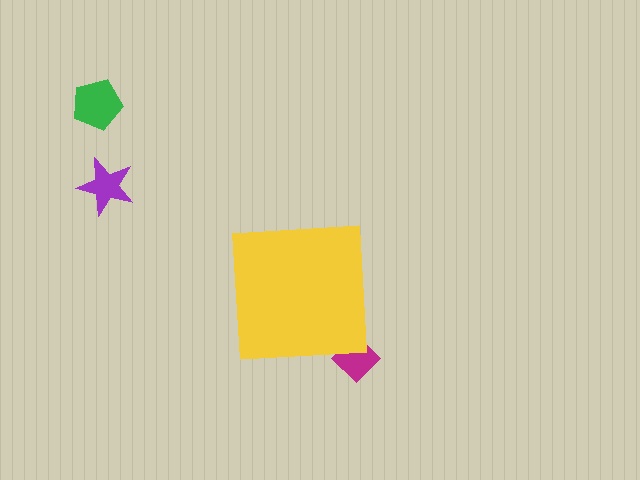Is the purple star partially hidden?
No, the purple star is fully visible.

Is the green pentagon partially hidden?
No, the green pentagon is fully visible.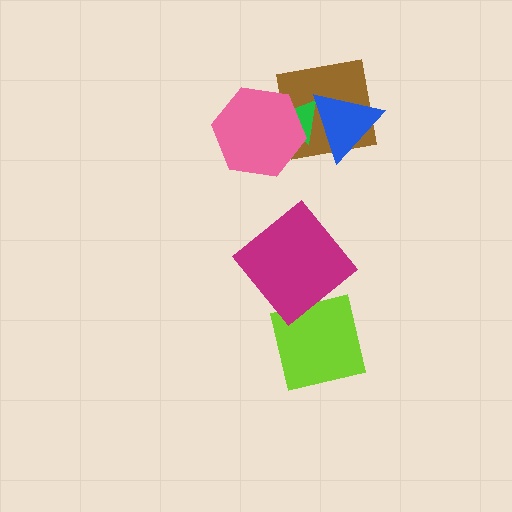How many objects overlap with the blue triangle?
2 objects overlap with the blue triangle.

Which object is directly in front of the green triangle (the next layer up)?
The blue triangle is directly in front of the green triangle.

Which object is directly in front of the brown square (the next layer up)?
The green triangle is directly in front of the brown square.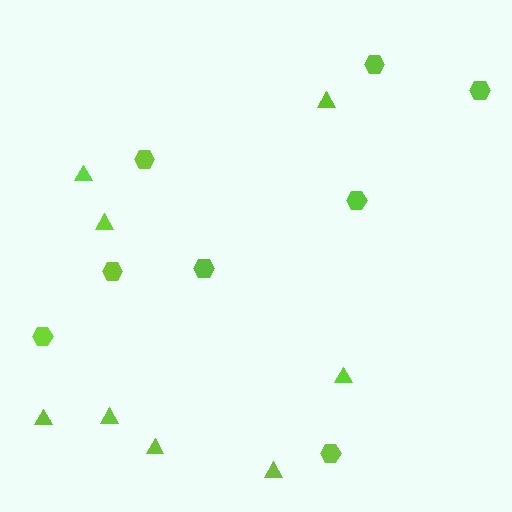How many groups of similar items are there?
There are 2 groups: one group of triangles (8) and one group of hexagons (8).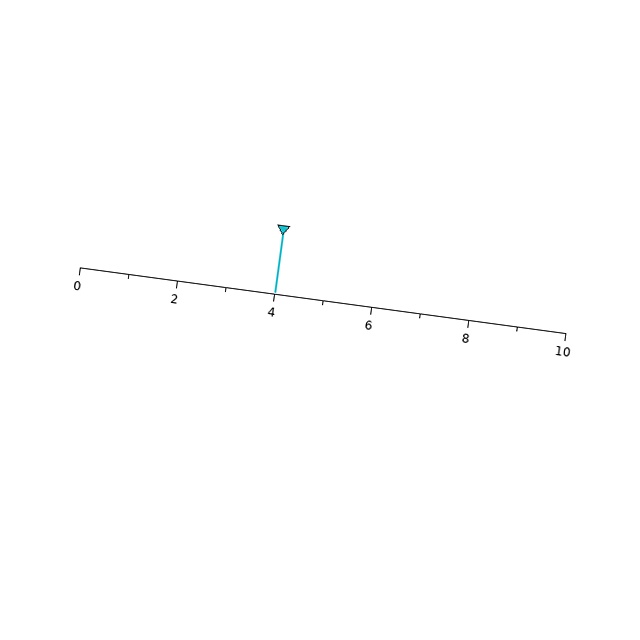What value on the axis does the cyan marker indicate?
The marker indicates approximately 4.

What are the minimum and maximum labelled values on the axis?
The axis runs from 0 to 10.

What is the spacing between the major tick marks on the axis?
The major ticks are spaced 2 apart.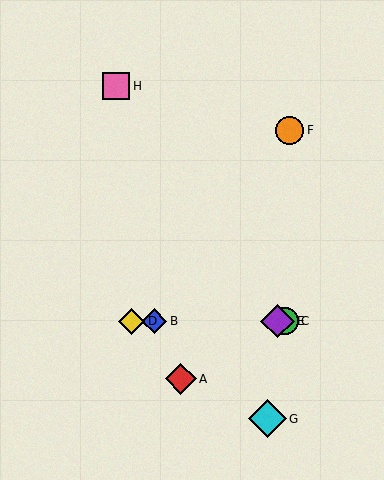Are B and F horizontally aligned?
No, B is at y≈321 and F is at y≈130.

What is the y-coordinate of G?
Object G is at y≈419.